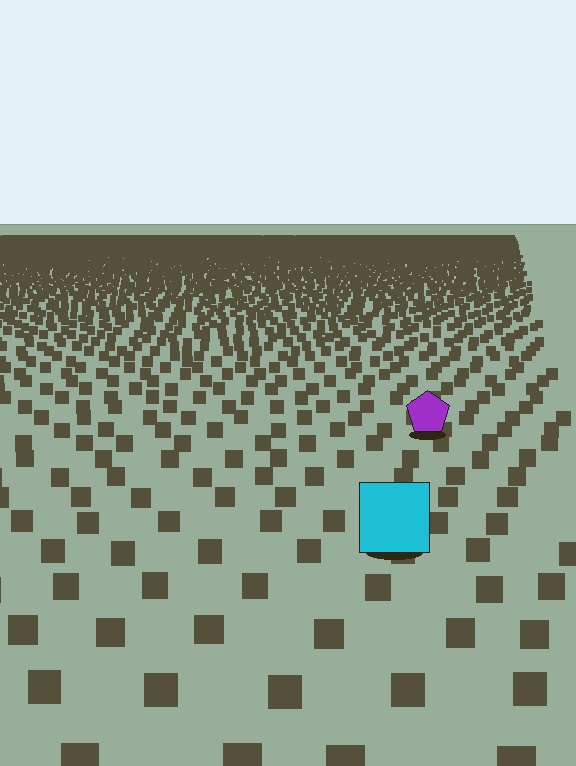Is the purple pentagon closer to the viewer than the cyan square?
No. The cyan square is closer — you can tell from the texture gradient: the ground texture is coarser near it.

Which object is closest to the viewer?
The cyan square is closest. The texture marks near it are larger and more spread out.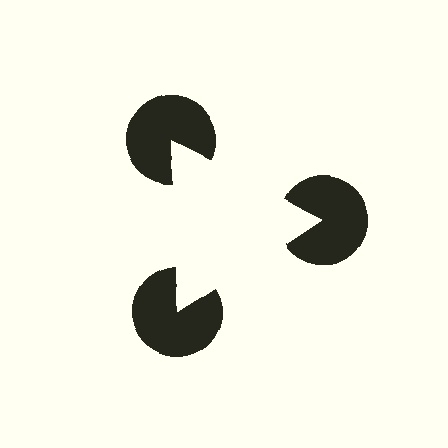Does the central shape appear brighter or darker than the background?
It typically appears slightly brighter than the background, even though no actual brightness change is drawn.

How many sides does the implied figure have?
3 sides.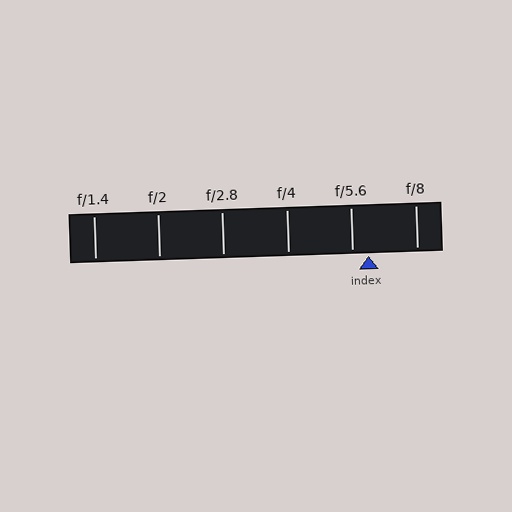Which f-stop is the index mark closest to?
The index mark is closest to f/5.6.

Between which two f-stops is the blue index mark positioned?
The index mark is between f/5.6 and f/8.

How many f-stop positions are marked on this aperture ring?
There are 6 f-stop positions marked.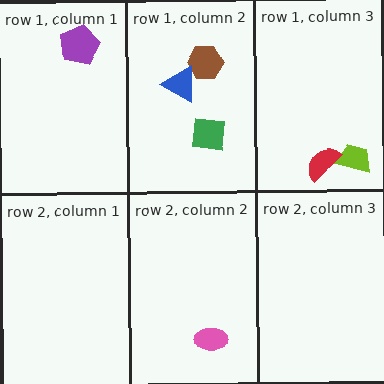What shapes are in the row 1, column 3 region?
The lime trapezoid, the red semicircle.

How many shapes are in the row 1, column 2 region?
3.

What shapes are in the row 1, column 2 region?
The green square, the brown hexagon, the blue triangle.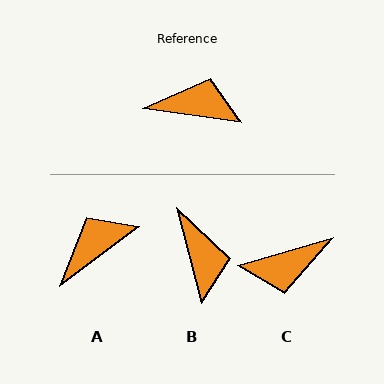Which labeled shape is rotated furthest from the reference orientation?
C, about 155 degrees away.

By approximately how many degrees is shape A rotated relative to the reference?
Approximately 45 degrees counter-clockwise.